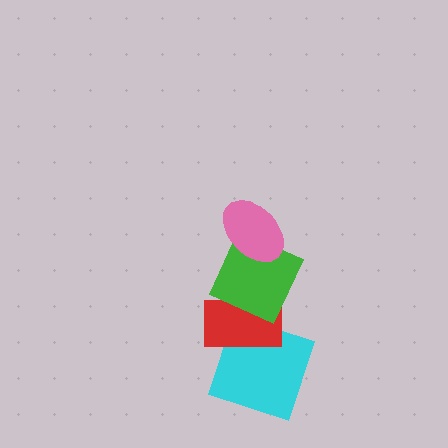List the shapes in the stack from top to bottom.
From top to bottom: the pink ellipse, the green square, the red rectangle, the cyan square.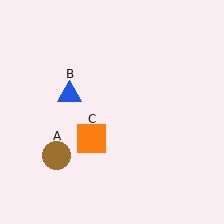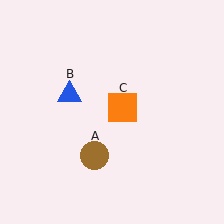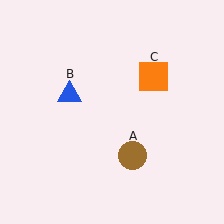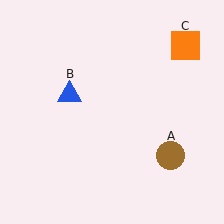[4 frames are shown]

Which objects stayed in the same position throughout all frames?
Blue triangle (object B) remained stationary.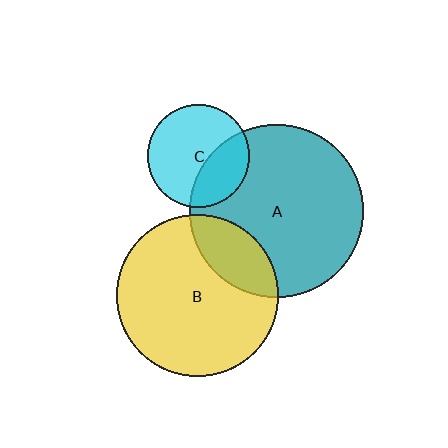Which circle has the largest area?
Circle A (teal).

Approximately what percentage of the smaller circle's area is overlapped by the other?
Approximately 35%.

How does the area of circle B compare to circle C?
Approximately 2.5 times.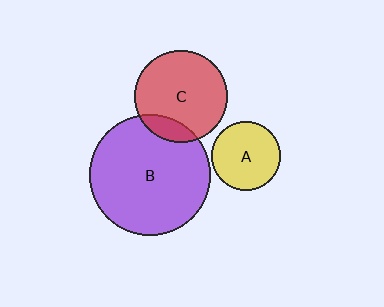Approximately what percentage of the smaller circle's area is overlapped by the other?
Approximately 15%.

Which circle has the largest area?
Circle B (purple).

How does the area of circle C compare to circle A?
Approximately 1.8 times.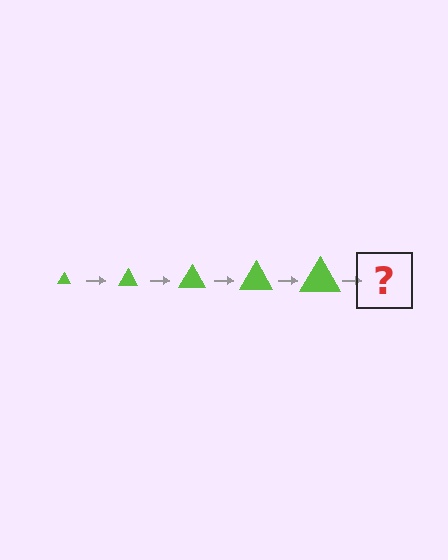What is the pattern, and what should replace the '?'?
The pattern is that the triangle gets progressively larger each step. The '?' should be a lime triangle, larger than the previous one.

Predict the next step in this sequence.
The next step is a lime triangle, larger than the previous one.